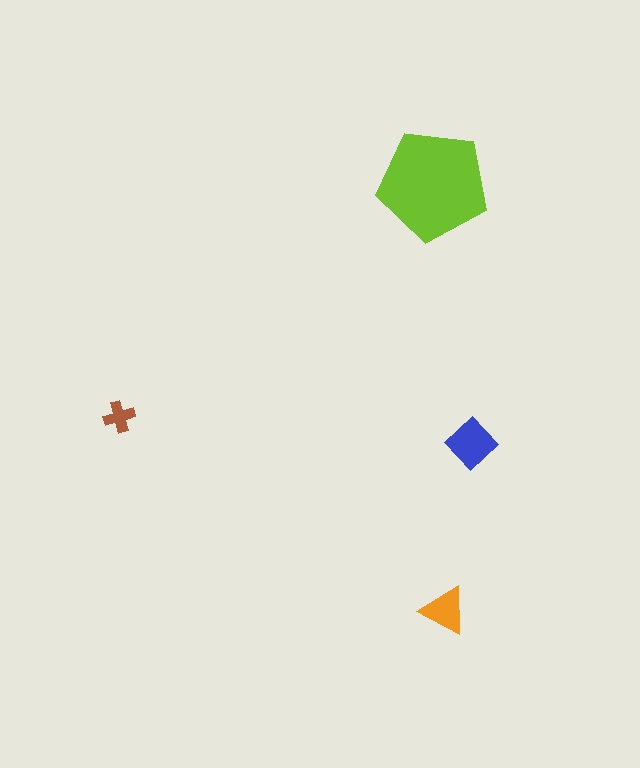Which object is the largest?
The lime pentagon.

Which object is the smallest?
The brown cross.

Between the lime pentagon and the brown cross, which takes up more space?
The lime pentagon.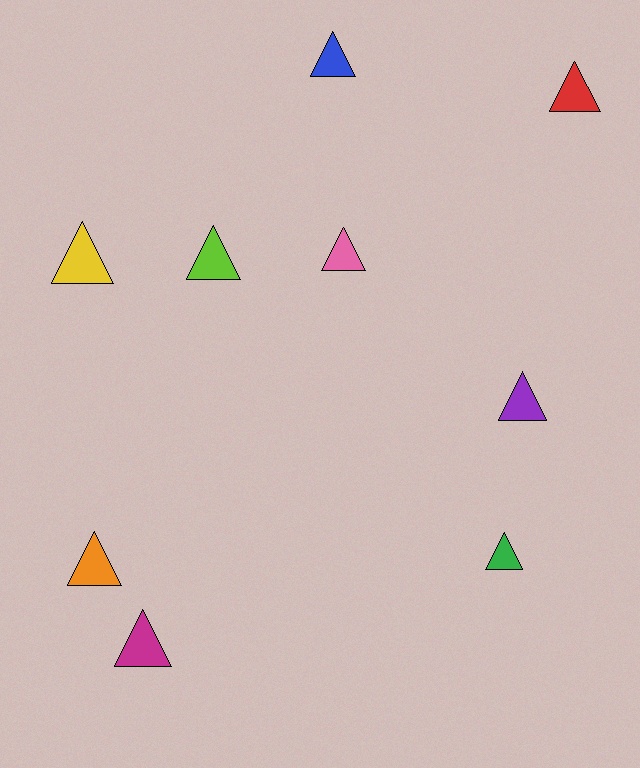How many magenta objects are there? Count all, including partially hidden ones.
There is 1 magenta object.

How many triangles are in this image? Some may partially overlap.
There are 9 triangles.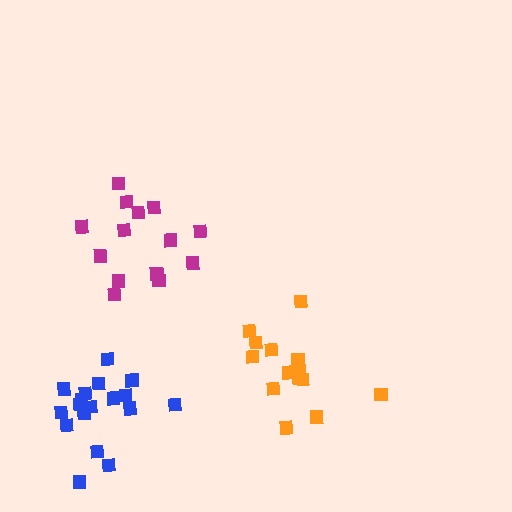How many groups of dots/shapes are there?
There are 3 groups.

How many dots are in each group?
Group 1: 19 dots, Group 2: 14 dots, Group 3: 14 dots (47 total).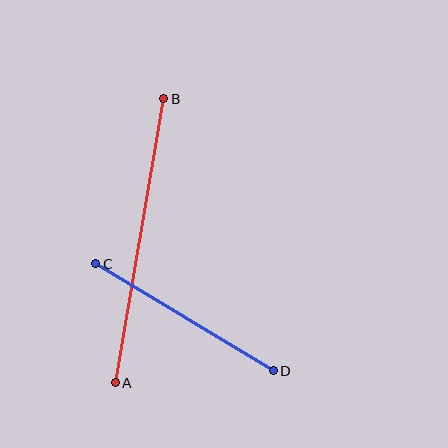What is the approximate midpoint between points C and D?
The midpoint is at approximately (185, 317) pixels.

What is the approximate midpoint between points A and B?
The midpoint is at approximately (140, 241) pixels.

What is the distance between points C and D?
The distance is approximately 207 pixels.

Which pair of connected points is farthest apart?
Points A and B are farthest apart.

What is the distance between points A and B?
The distance is approximately 288 pixels.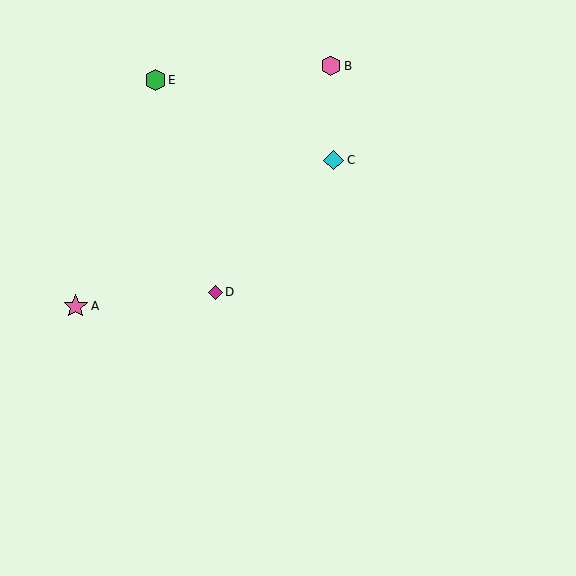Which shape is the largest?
The pink star (labeled A) is the largest.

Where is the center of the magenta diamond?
The center of the magenta diamond is at (215, 292).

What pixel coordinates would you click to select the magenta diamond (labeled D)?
Click at (215, 292) to select the magenta diamond D.